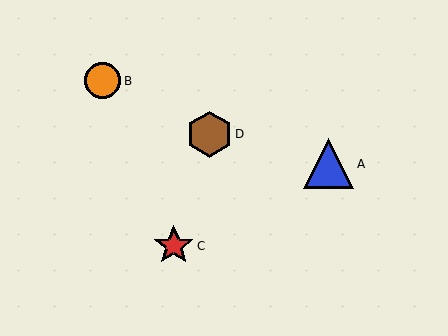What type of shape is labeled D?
Shape D is a brown hexagon.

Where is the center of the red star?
The center of the red star is at (174, 246).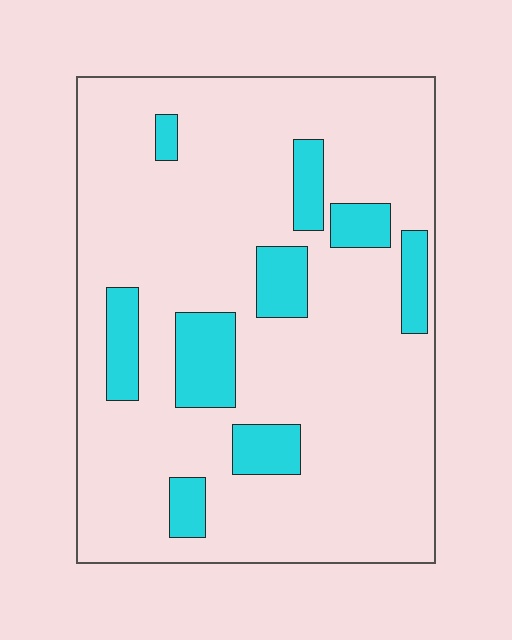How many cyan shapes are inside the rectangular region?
9.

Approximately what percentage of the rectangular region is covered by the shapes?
Approximately 15%.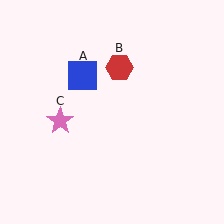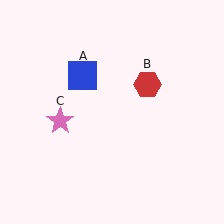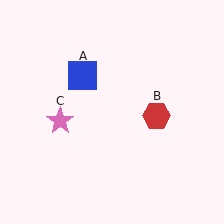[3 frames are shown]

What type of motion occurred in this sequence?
The red hexagon (object B) rotated clockwise around the center of the scene.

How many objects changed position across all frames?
1 object changed position: red hexagon (object B).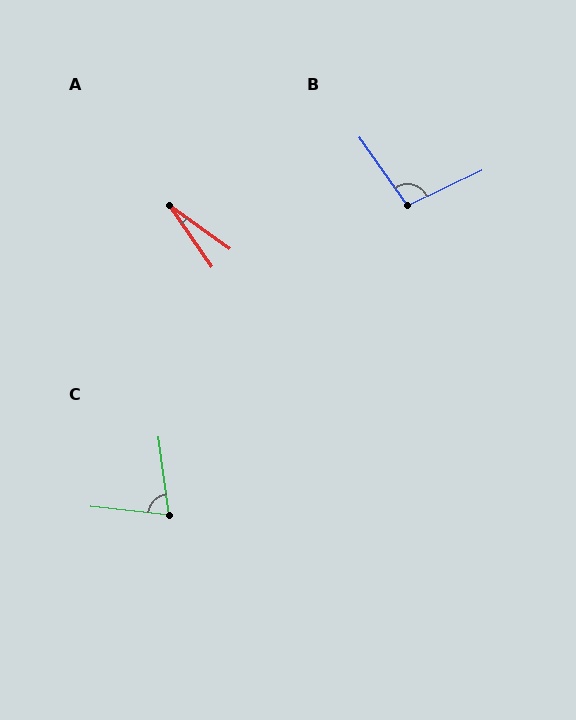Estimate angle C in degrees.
Approximately 76 degrees.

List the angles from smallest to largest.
A (19°), C (76°), B (100°).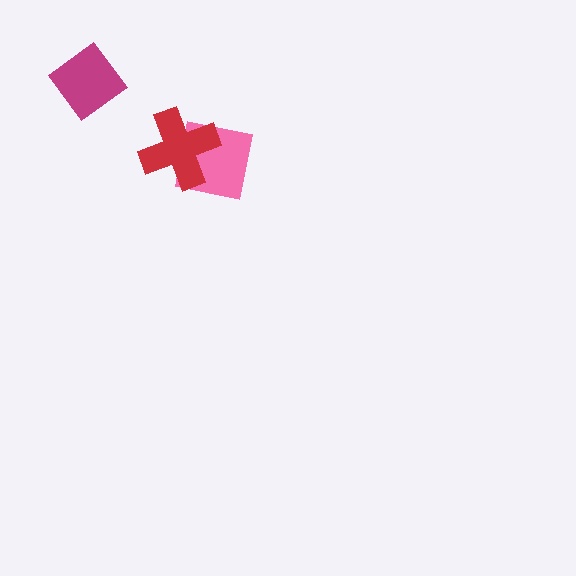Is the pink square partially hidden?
Yes, it is partially covered by another shape.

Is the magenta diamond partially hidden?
No, no other shape covers it.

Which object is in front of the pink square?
The red cross is in front of the pink square.